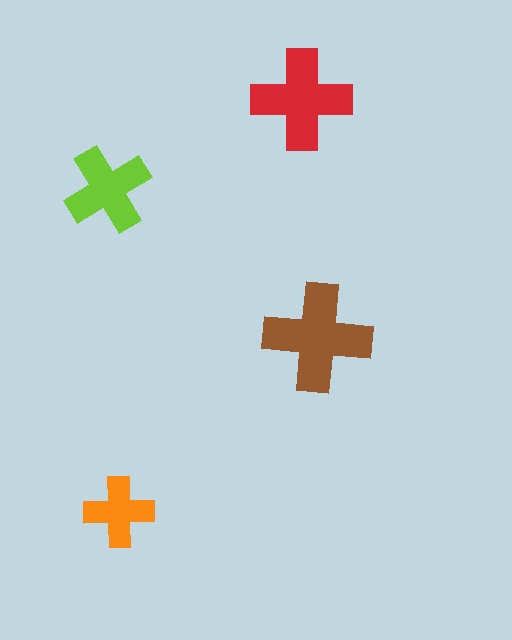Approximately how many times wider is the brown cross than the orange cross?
About 1.5 times wider.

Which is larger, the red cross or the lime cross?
The red one.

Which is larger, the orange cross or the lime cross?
The lime one.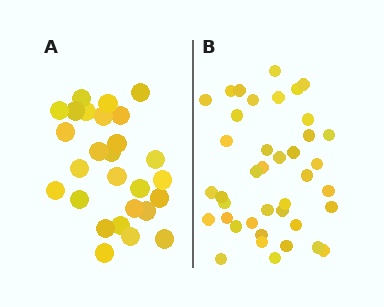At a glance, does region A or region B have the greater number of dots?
Region B (the right region) has more dots.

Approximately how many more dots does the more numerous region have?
Region B has approximately 15 more dots than region A.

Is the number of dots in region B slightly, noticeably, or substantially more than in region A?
Region B has substantially more. The ratio is roughly 1.5 to 1.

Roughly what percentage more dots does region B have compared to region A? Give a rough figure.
About 50% more.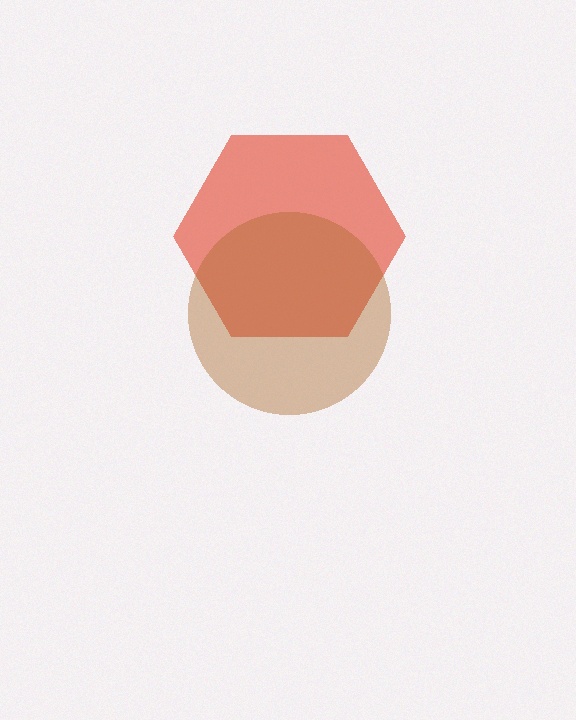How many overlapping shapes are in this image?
There are 2 overlapping shapes in the image.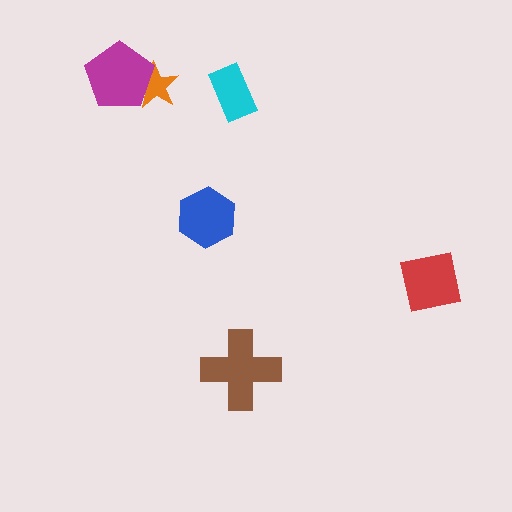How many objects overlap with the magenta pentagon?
1 object overlaps with the magenta pentagon.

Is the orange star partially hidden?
Yes, it is partially covered by another shape.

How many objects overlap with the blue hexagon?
0 objects overlap with the blue hexagon.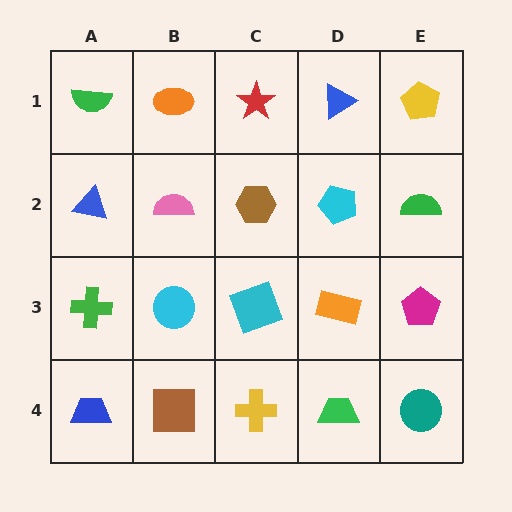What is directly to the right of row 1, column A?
An orange ellipse.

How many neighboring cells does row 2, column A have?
3.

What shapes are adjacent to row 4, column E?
A magenta pentagon (row 3, column E), a green trapezoid (row 4, column D).